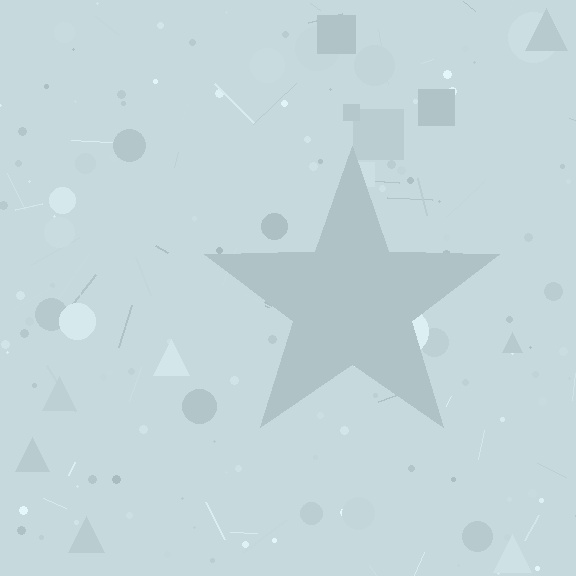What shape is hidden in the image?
A star is hidden in the image.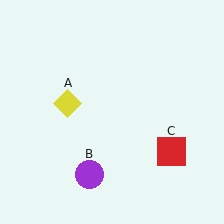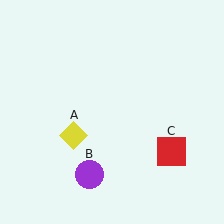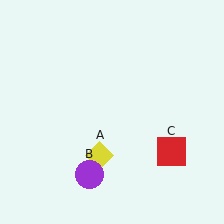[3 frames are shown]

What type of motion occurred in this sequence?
The yellow diamond (object A) rotated counterclockwise around the center of the scene.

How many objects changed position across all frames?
1 object changed position: yellow diamond (object A).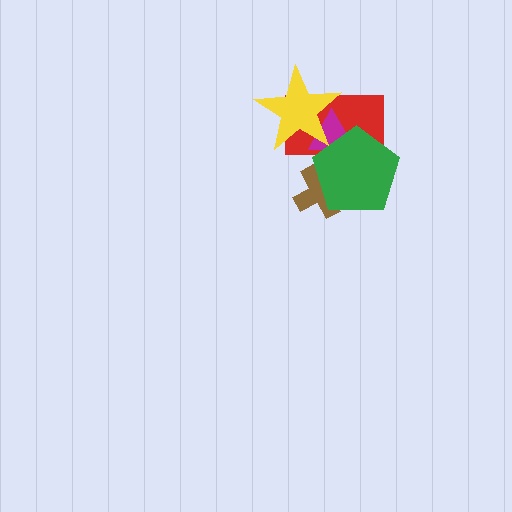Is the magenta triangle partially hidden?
Yes, it is partially covered by another shape.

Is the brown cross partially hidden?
Yes, it is partially covered by another shape.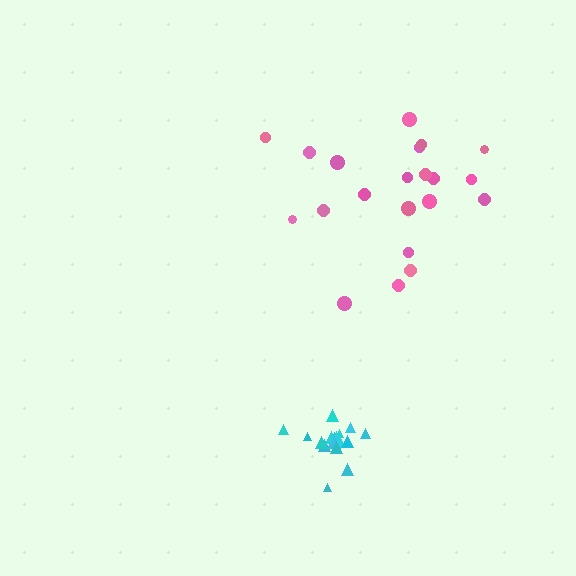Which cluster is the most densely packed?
Cyan.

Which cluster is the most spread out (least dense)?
Pink.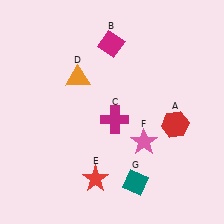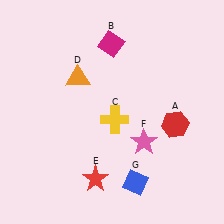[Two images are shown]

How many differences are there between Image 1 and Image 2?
There are 2 differences between the two images.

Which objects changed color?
C changed from magenta to yellow. G changed from teal to blue.